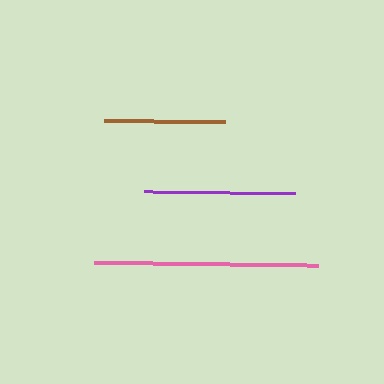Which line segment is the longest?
The pink line is the longest at approximately 224 pixels.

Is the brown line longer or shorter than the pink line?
The pink line is longer than the brown line.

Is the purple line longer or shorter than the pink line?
The pink line is longer than the purple line.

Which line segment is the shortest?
The brown line is the shortest at approximately 120 pixels.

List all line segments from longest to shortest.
From longest to shortest: pink, purple, brown.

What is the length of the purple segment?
The purple segment is approximately 150 pixels long.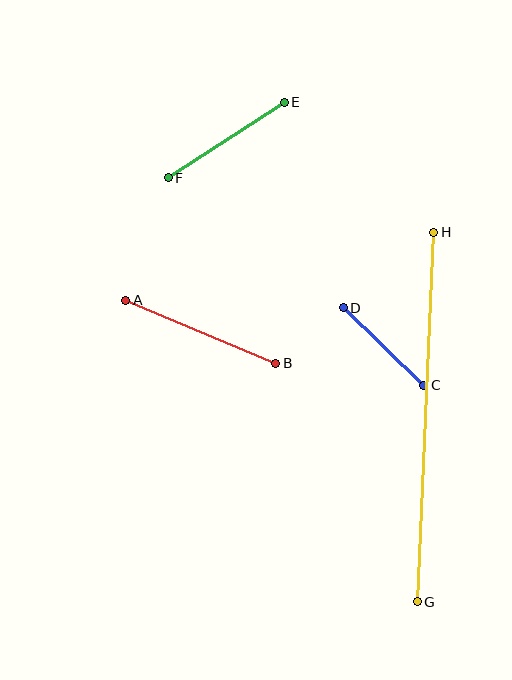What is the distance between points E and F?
The distance is approximately 139 pixels.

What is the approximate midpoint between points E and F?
The midpoint is at approximately (226, 140) pixels.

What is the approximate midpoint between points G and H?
The midpoint is at approximately (425, 417) pixels.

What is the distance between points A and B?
The distance is approximately 162 pixels.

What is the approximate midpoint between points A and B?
The midpoint is at approximately (201, 332) pixels.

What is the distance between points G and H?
The distance is approximately 370 pixels.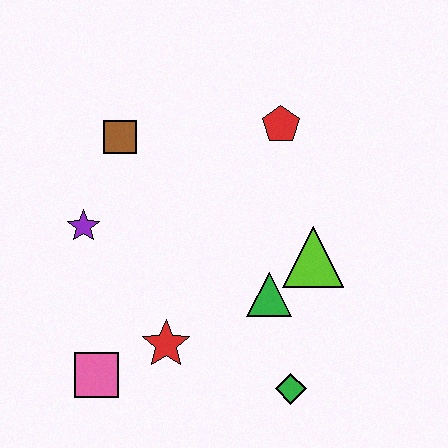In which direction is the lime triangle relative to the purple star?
The lime triangle is to the right of the purple star.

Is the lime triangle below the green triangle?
No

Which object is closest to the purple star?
The brown square is closest to the purple star.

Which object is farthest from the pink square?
The red pentagon is farthest from the pink square.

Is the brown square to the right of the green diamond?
No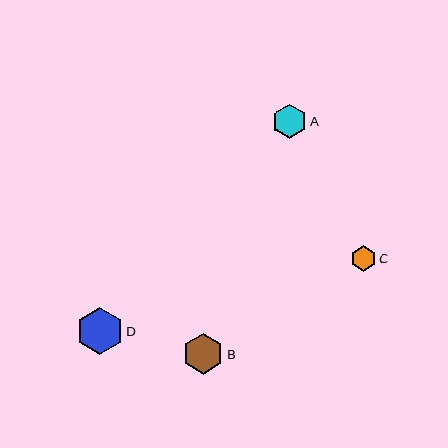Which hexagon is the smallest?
Hexagon C is the smallest with a size of approximately 25 pixels.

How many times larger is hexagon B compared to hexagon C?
Hexagon B is approximately 1.6 times the size of hexagon C.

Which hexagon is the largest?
Hexagon D is the largest with a size of approximately 47 pixels.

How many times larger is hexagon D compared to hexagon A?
Hexagon D is approximately 1.4 times the size of hexagon A.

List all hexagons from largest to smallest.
From largest to smallest: D, B, A, C.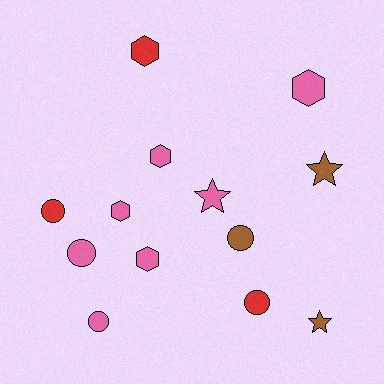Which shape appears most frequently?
Circle, with 5 objects.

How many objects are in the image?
There are 13 objects.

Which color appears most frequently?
Pink, with 7 objects.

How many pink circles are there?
There are 2 pink circles.